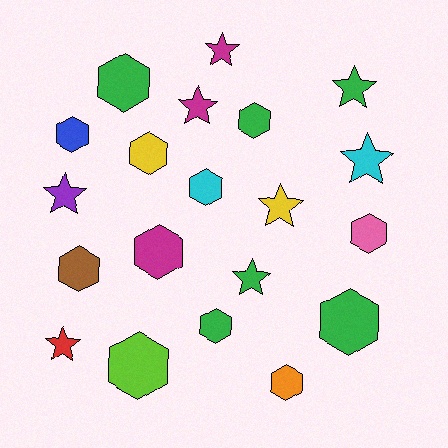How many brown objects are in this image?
There is 1 brown object.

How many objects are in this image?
There are 20 objects.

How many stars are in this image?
There are 8 stars.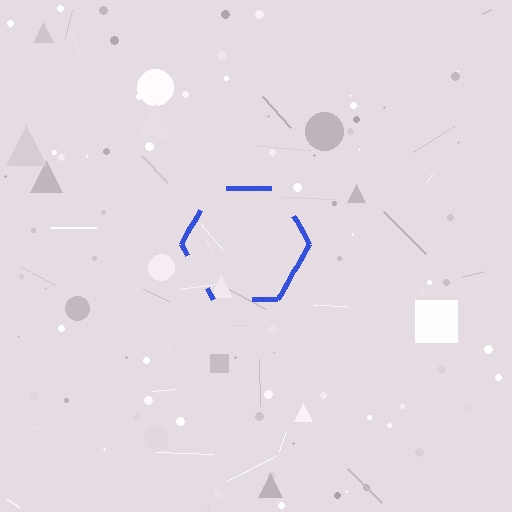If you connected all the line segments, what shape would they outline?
They would outline a hexagon.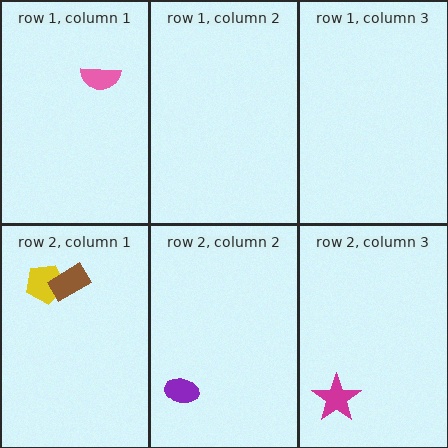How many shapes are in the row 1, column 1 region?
1.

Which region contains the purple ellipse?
The row 2, column 2 region.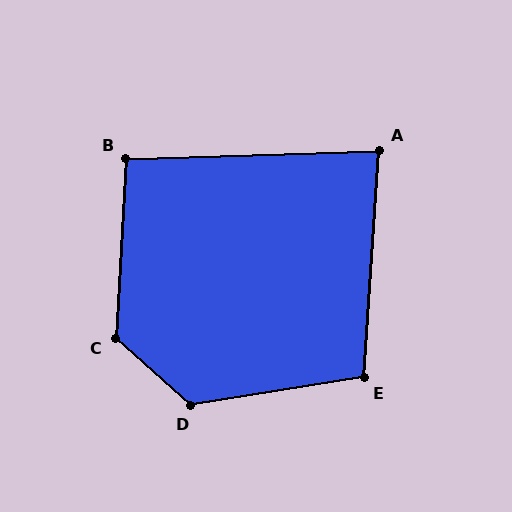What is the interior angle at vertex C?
Approximately 128 degrees (obtuse).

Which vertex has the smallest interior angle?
A, at approximately 84 degrees.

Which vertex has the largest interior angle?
D, at approximately 129 degrees.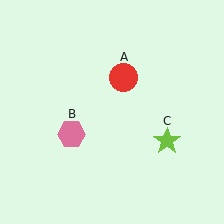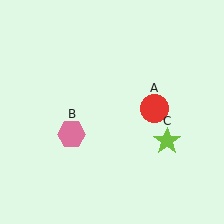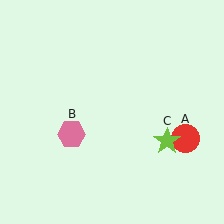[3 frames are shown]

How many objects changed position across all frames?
1 object changed position: red circle (object A).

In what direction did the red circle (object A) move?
The red circle (object A) moved down and to the right.